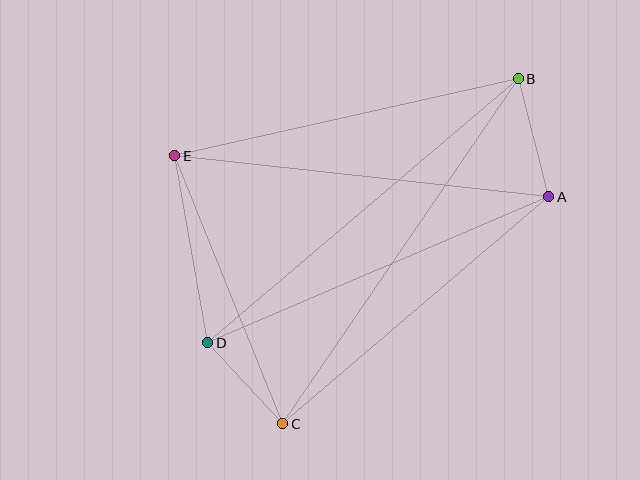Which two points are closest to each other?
Points C and D are closest to each other.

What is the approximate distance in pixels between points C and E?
The distance between C and E is approximately 289 pixels.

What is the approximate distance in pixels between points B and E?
The distance between B and E is approximately 352 pixels.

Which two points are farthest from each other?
Points B and C are farthest from each other.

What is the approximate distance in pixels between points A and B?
The distance between A and B is approximately 122 pixels.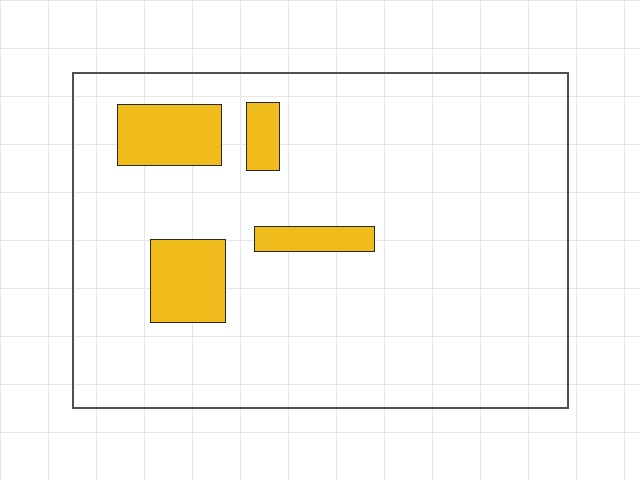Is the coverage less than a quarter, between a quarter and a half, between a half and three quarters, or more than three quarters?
Less than a quarter.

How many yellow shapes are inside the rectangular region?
4.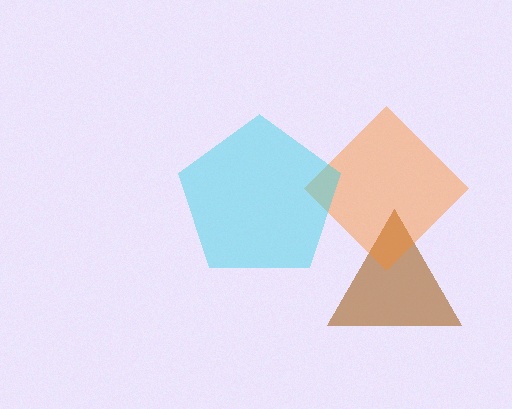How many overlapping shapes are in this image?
There are 3 overlapping shapes in the image.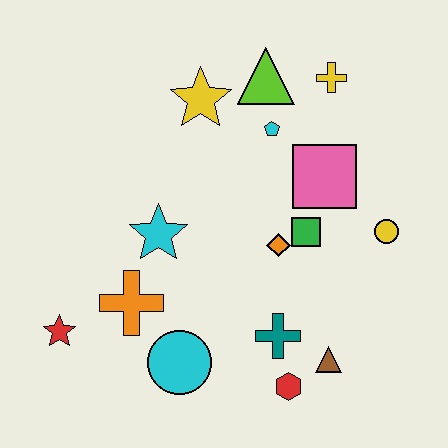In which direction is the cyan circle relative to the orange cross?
The cyan circle is below the orange cross.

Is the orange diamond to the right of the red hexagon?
No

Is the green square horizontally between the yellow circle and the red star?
Yes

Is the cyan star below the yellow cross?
Yes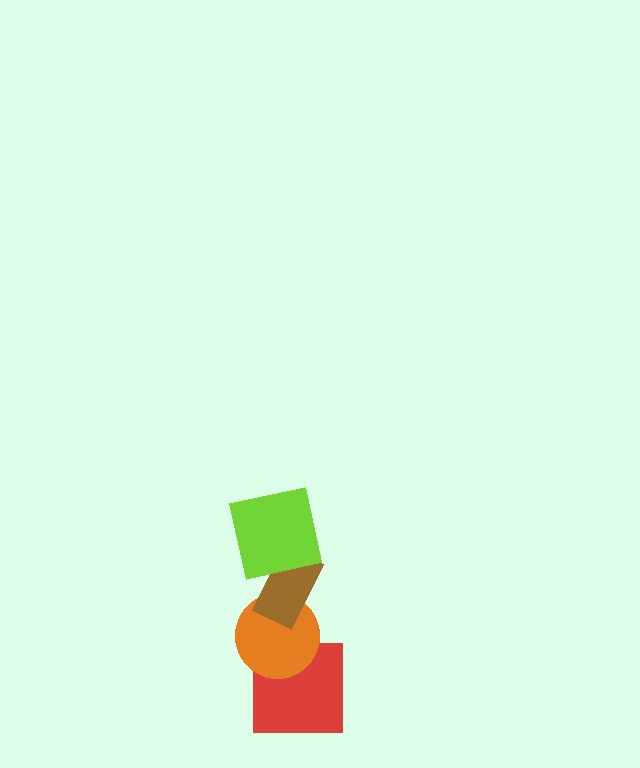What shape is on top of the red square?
The orange circle is on top of the red square.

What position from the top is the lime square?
The lime square is 1st from the top.